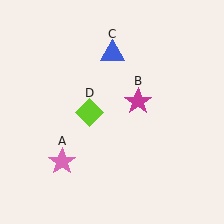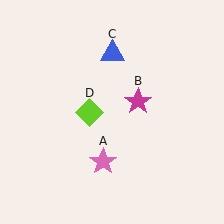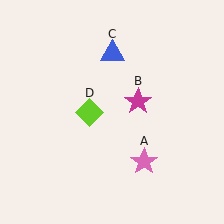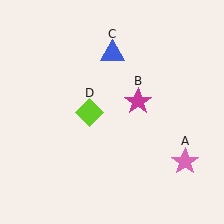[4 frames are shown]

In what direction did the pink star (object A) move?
The pink star (object A) moved right.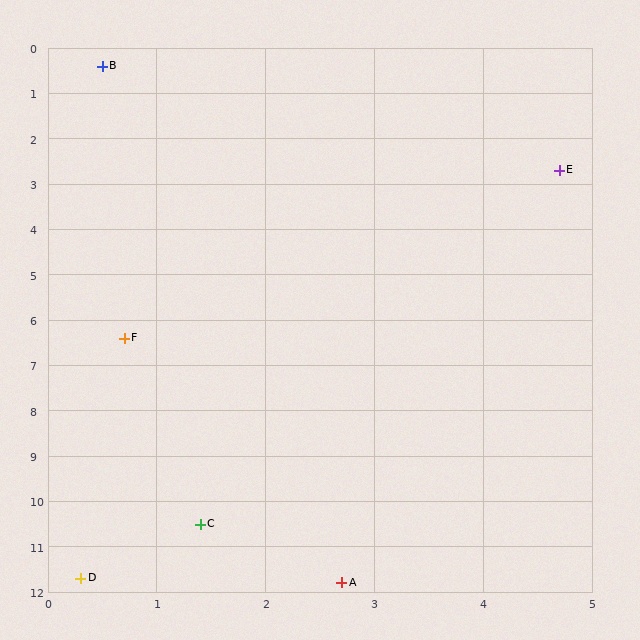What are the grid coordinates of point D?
Point D is at approximately (0.3, 11.7).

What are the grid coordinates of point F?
Point F is at approximately (0.7, 6.4).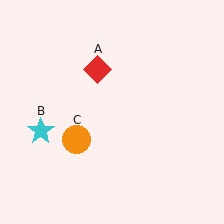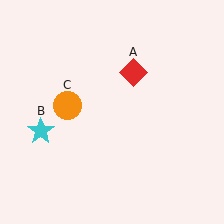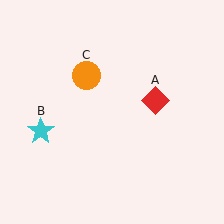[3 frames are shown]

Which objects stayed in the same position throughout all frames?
Cyan star (object B) remained stationary.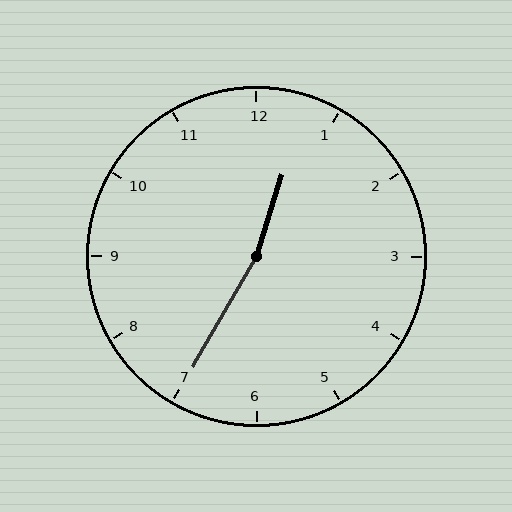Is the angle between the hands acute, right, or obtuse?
It is obtuse.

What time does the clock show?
12:35.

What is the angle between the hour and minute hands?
Approximately 168 degrees.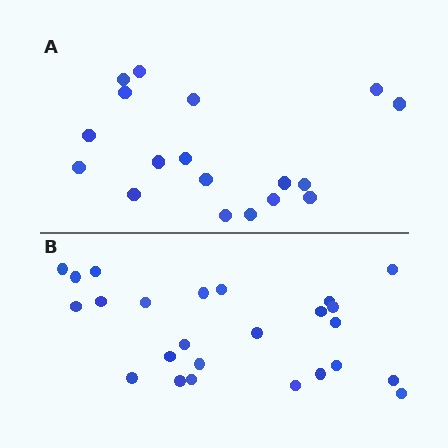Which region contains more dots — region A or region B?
Region B (the bottom region) has more dots.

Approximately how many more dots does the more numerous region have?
Region B has roughly 8 or so more dots than region A.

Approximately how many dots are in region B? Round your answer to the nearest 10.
About 20 dots. (The exact count is 25, which rounds to 20.)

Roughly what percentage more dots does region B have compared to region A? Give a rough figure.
About 40% more.